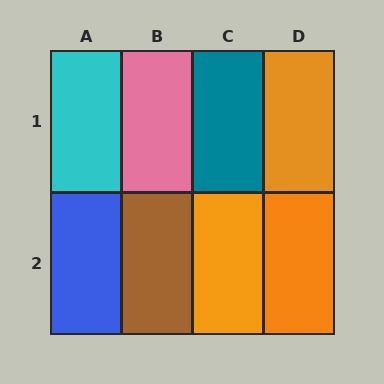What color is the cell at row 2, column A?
Blue.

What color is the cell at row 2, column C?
Orange.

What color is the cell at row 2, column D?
Orange.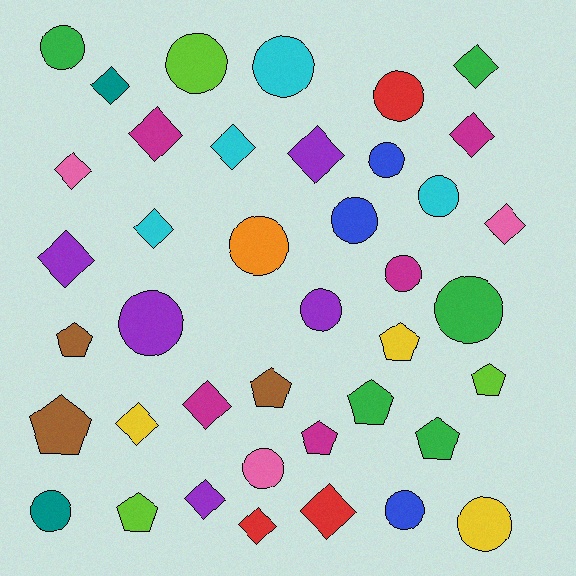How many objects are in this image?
There are 40 objects.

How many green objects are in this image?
There are 5 green objects.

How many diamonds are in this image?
There are 15 diamonds.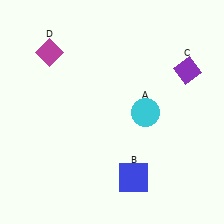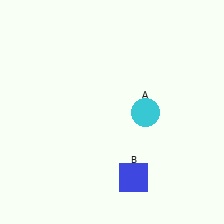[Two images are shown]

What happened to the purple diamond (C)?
The purple diamond (C) was removed in Image 2. It was in the top-right area of Image 1.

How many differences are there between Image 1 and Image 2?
There are 2 differences between the two images.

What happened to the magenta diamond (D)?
The magenta diamond (D) was removed in Image 2. It was in the top-left area of Image 1.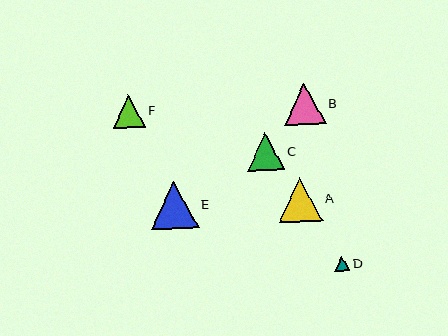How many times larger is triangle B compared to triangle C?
Triangle B is approximately 1.1 times the size of triangle C.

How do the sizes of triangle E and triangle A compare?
Triangle E and triangle A are approximately the same size.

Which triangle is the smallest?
Triangle D is the smallest with a size of approximately 15 pixels.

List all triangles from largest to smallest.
From largest to smallest: E, A, B, C, F, D.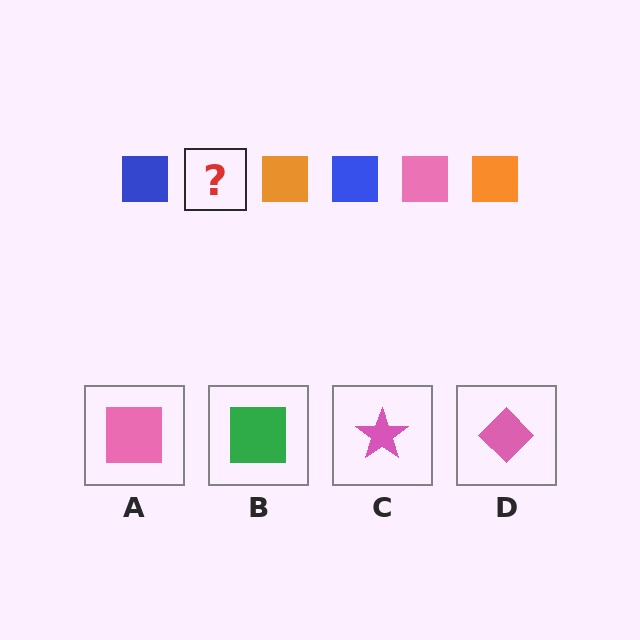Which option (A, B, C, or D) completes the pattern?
A.